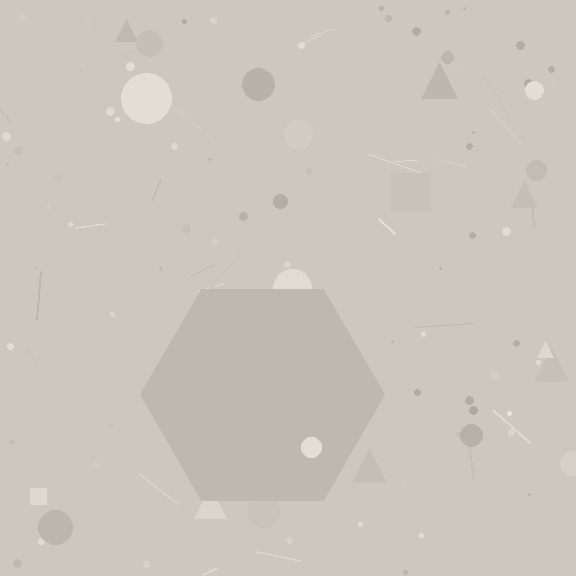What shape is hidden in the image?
A hexagon is hidden in the image.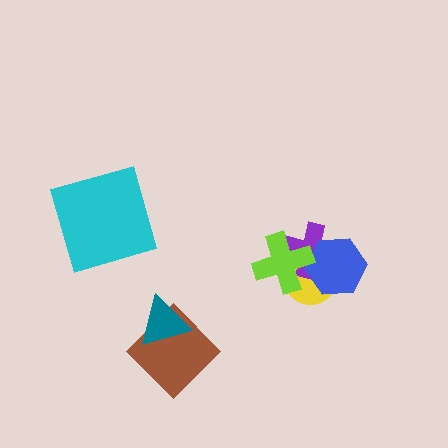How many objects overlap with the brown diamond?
1 object overlaps with the brown diamond.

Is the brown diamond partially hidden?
Yes, it is partially covered by another shape.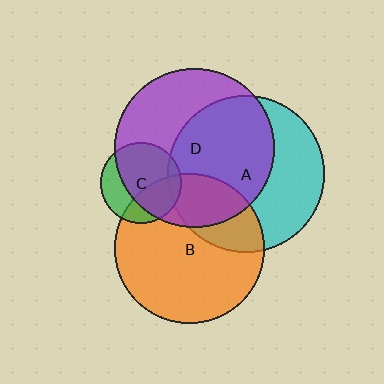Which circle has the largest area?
Circle D (purple).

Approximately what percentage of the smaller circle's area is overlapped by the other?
Approximately 10%.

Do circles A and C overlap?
Yes.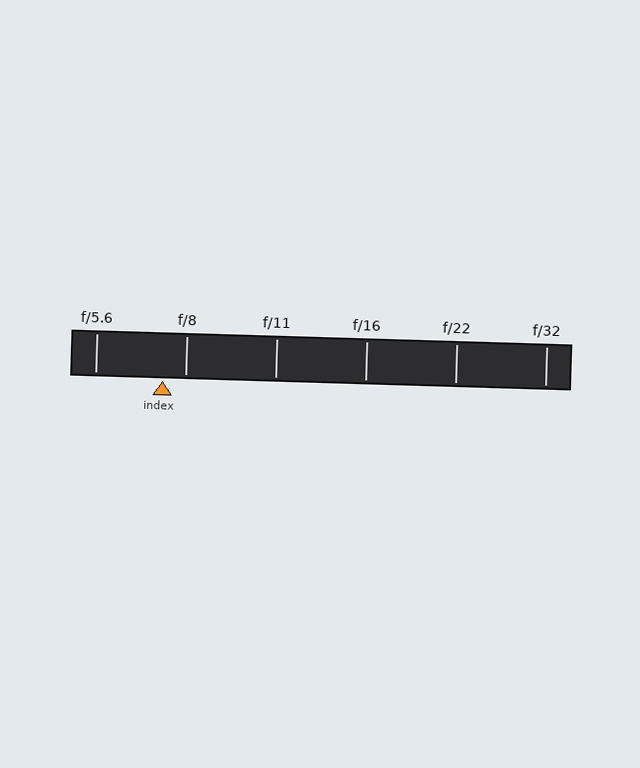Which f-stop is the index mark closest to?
The index mark is closest to f/8.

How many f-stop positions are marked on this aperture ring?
There are 6 f-stop positions marked.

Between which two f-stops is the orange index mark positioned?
The index mark is between f/5.6 and f/8.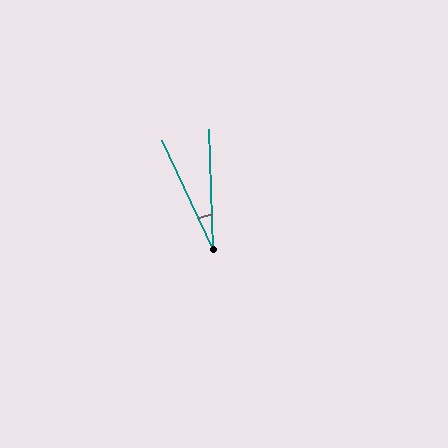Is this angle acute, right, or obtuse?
It is acute.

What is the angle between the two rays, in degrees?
Approximately 23 degrees.